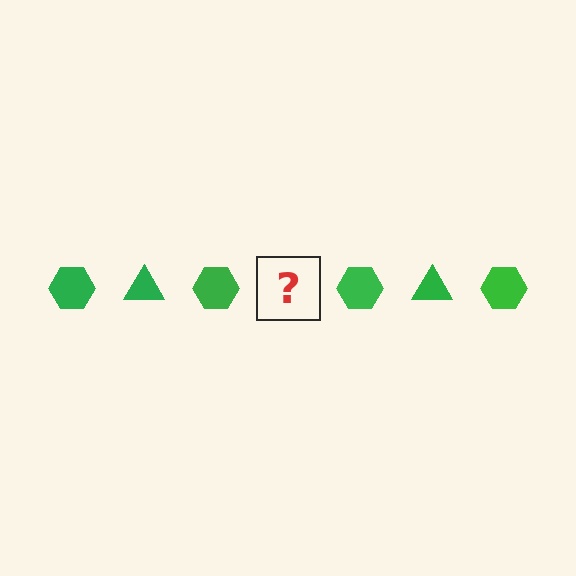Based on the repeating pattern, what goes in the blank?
The blank should be a green triangle.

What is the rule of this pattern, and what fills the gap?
The rule is that the pattern cycles through hexagon, triangle shapes in green. The gap should be filled with a green triangle.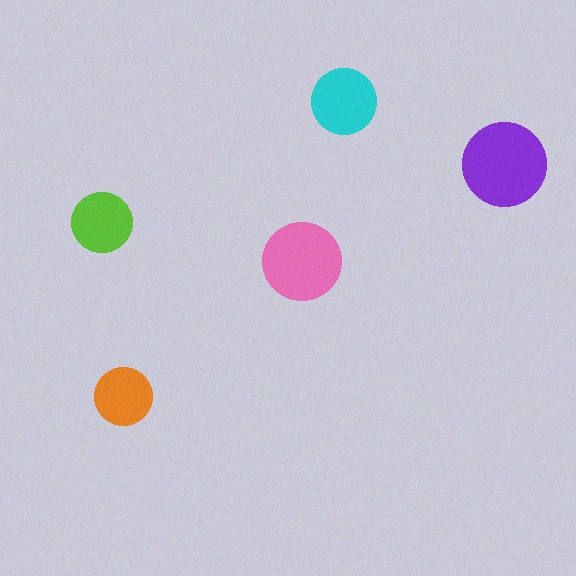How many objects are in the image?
There are 5 objects in the image.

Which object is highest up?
The cyan circle is topmost.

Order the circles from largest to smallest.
the purple one, the pink one, the cyan one, the lime one, the orange one.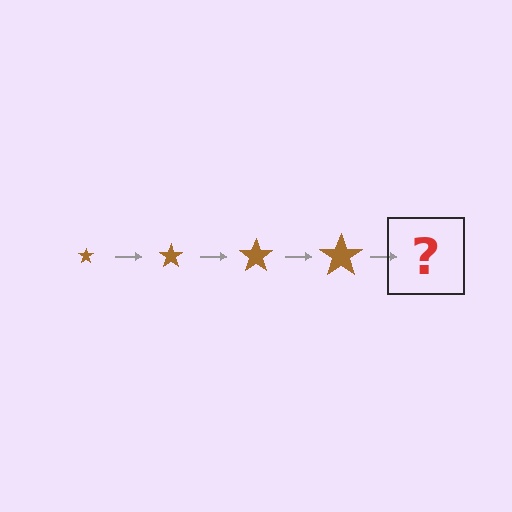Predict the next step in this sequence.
The next step is a brown star, larger than the previous one.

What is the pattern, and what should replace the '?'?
The pattern is that the star gets progressively larger each step. The '?' should be a brown star, larger than the previous one.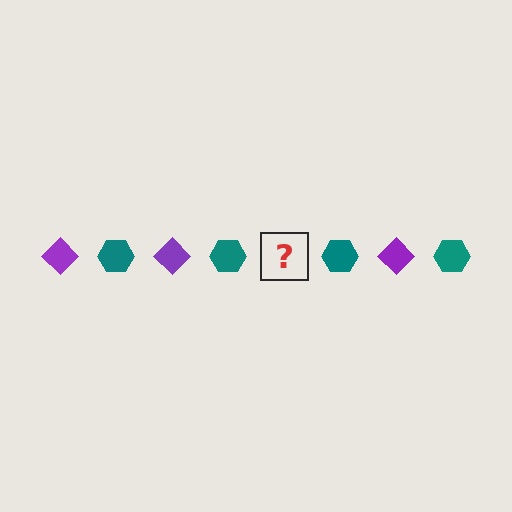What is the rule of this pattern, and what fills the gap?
The rule is that the pattern alternates between purple diamond and teal hexagon. The gap should be filled with a purple diamond.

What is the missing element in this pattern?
The missing element is a purple diamond.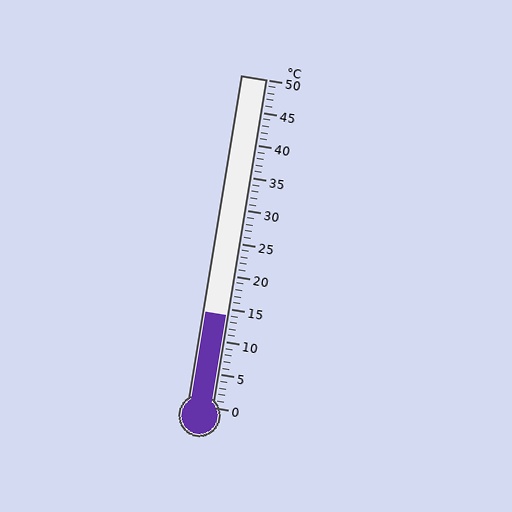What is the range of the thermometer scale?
The thermometer scale ranges from 0°C to 50°C.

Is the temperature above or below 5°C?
The temperature is above 5°C.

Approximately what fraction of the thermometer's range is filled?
The thermometer is filled to approximately 30% of its range.